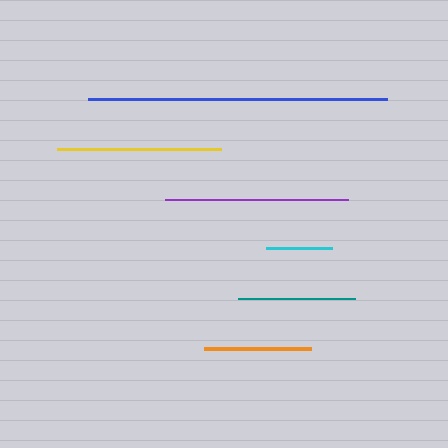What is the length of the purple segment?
The purple segment is approximately 182 pixels long.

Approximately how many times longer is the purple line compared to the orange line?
The purple line is approximately 1.7 times the length of the orange line.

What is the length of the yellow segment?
The yellow segment is approximately 164 pixels long.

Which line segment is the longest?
The blue line is the longest at approximately 299 pixels.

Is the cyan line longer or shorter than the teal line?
The teal line is longer than the cyan line.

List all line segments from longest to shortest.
From longest to shortest: blue, purple, yellow, teal, orange, cyan.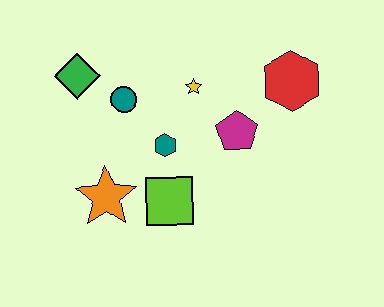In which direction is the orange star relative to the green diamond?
The orange star is below the green diamond.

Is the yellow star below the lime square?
No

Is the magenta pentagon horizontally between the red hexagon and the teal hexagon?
Yes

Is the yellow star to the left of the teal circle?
No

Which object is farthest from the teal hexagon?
The red hexagon is farthest from the teal hexagon.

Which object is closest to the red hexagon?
The magenta pentagon is closest to the red hexagon.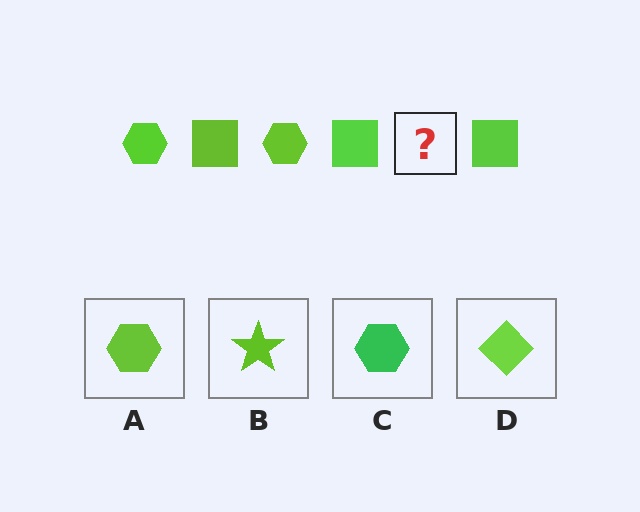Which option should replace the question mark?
Option A.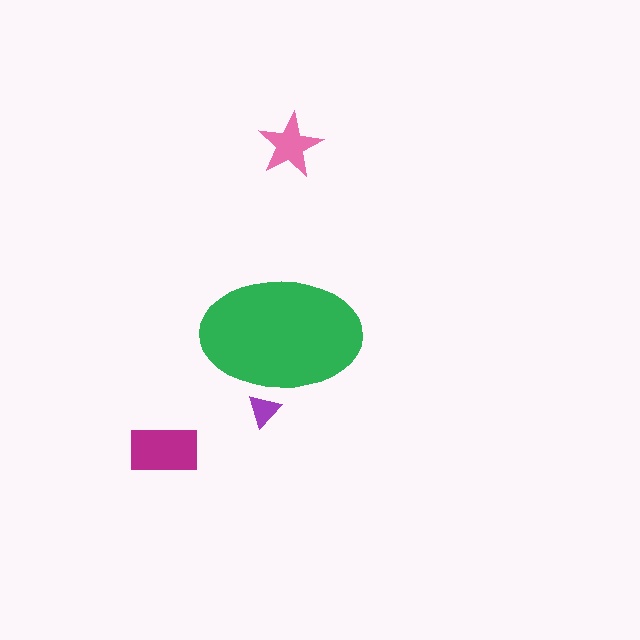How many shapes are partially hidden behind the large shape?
1 shape is partially hidden.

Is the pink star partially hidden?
No, the pink star is fully visible.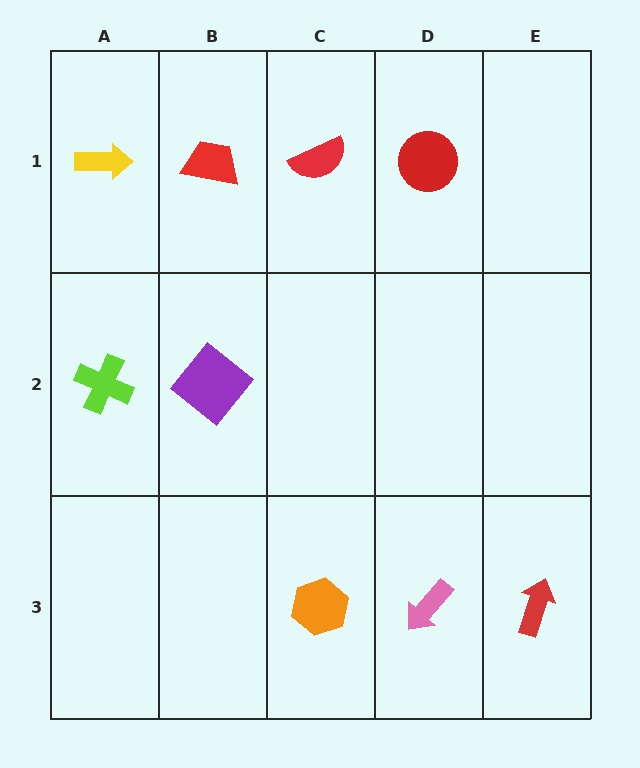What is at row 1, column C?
A red semicircle.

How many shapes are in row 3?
3 shapes.